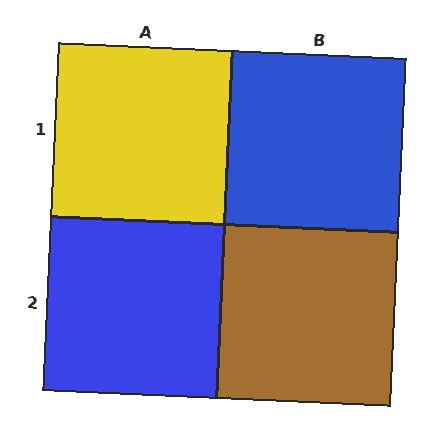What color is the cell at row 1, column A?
Yellow.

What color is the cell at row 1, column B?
Blue.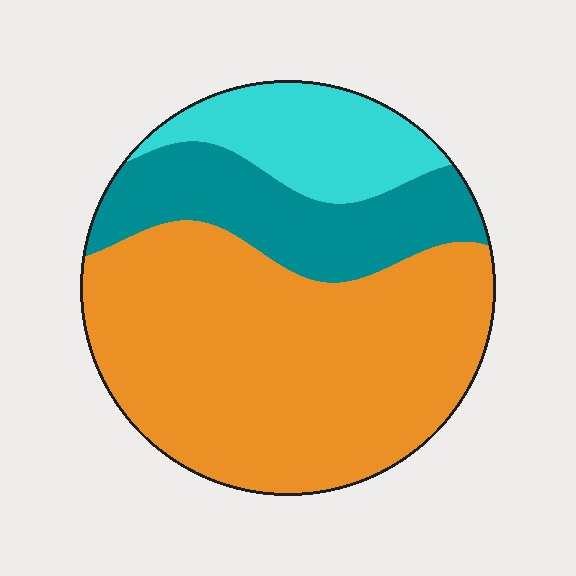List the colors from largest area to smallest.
From largest to smallest: orange, teal, cyan.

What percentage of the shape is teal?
Teal covers 22% of the shape.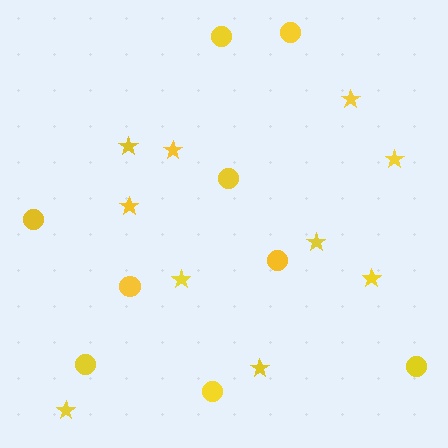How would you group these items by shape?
There are 2 groups: one group of stars (10) and one group of circles (9).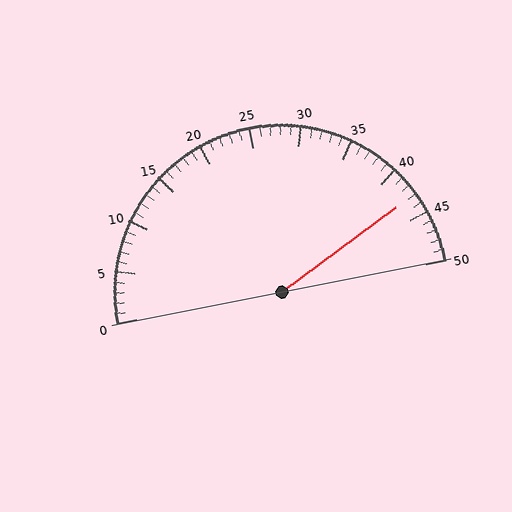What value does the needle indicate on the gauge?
The needle indicates approximately 43.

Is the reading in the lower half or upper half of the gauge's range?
The reading is in the upper half of the range (0 to 50).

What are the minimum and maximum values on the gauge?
The gauge ranges from 0 to 50.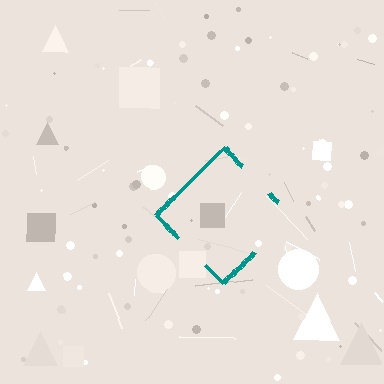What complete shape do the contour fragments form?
The contour fragments form a diamond.